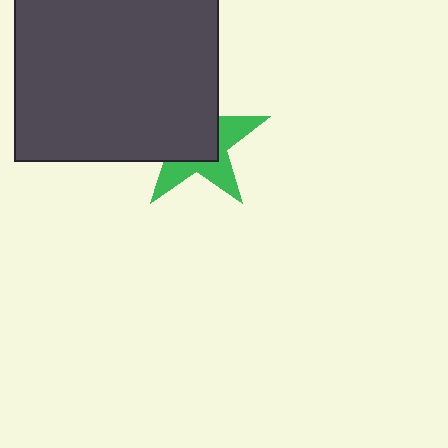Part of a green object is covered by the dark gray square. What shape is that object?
It is a star.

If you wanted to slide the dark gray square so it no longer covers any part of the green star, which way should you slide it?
Slide it toward the upper-left — that is the most direct way to separate the two shapes.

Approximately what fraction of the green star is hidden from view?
Roughly 58% of the green star is hidden behind the dark gray square.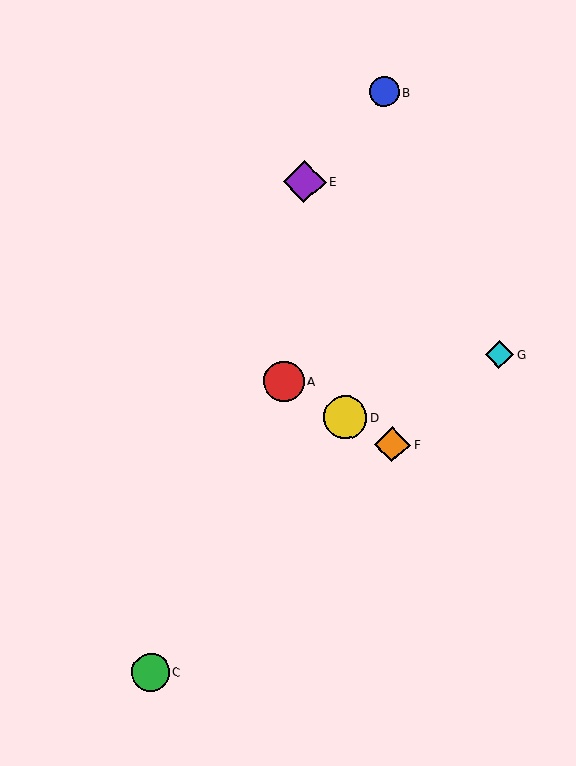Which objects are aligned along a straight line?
Objects A, D, F are aligned along a straight line.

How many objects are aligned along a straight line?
3 objects (A, D, F) are aligned along a straight line.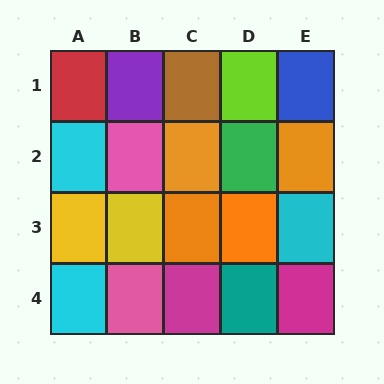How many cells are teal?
1 cell is teal.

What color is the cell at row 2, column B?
Pink.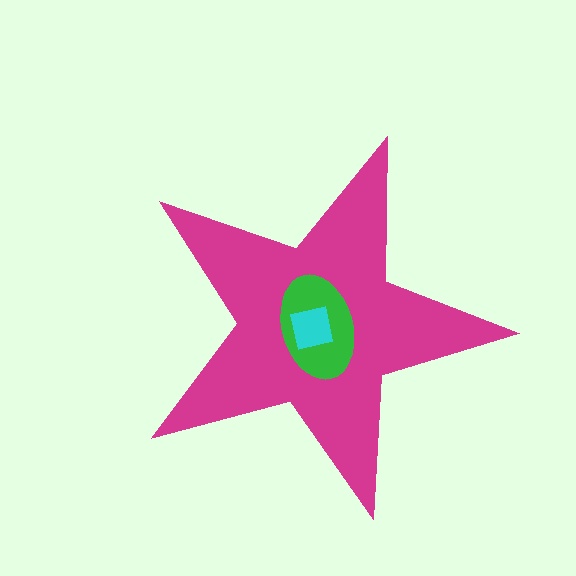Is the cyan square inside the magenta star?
Yes.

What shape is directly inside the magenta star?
The green ellipse.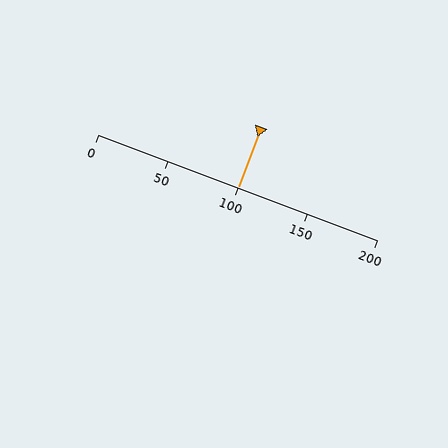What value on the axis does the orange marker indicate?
The marker indicates approximately 100.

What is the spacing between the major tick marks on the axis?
The major ticks are spaced 50 apart.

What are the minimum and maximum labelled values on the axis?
The axis runs from 0 to 200.